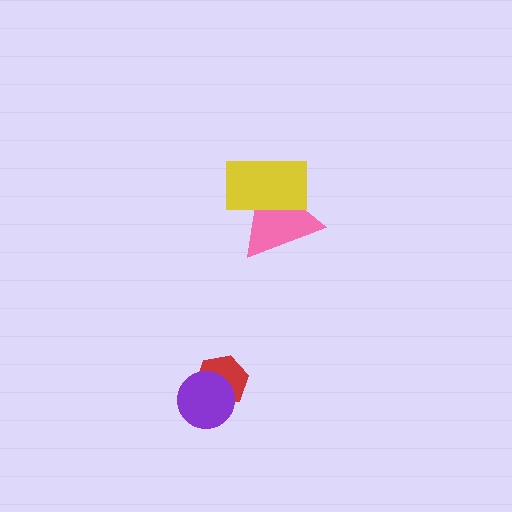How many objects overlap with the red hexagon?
1 object overlaps with the red hexagon.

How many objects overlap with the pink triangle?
1 object overlaps with the pink triangle.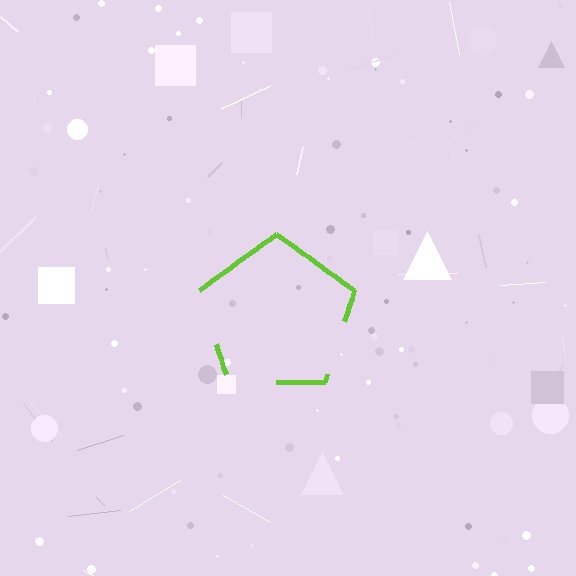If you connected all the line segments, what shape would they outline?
They would outline a pentagon.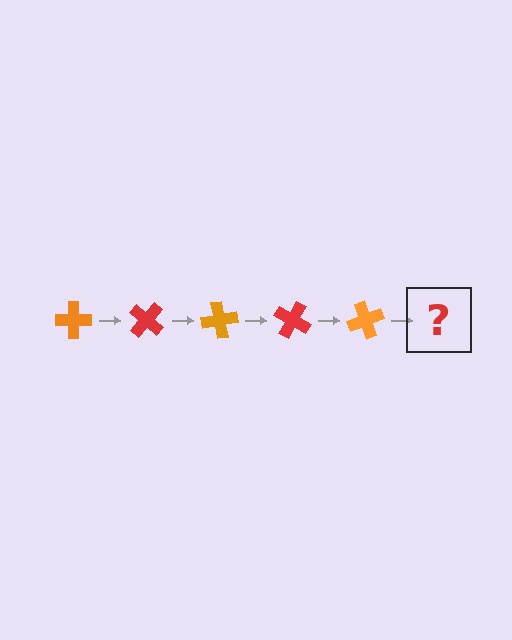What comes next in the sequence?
The next element should be a red cross, rotated 200 degrees from the start.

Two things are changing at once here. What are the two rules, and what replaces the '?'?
The two rules are that it rotates 40 degrees each step and the color cycles through orange and red. The '?' should be a red cross, rotated 200 degrees from the start.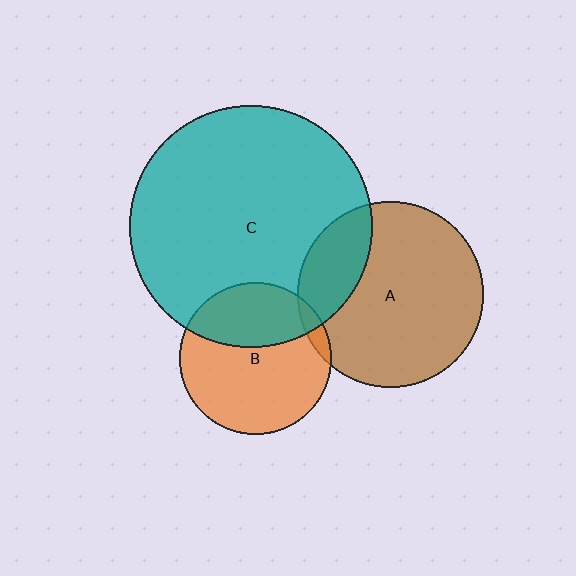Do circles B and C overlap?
Yes.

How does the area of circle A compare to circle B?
Approximately 1.5 times.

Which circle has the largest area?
Circle C (teal).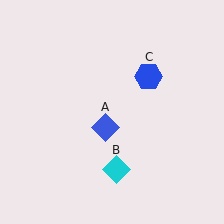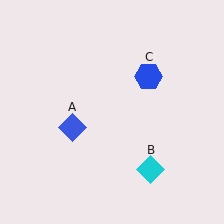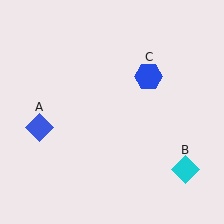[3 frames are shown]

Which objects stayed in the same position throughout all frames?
Blue hexagon (object C) remained stationary.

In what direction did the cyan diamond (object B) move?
The cyan diamond (object B) moved right.